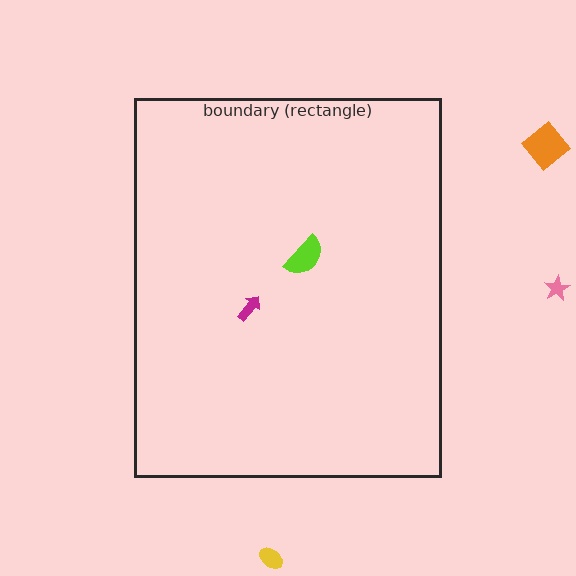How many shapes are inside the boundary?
2 inside, 3 outside.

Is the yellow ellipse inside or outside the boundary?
Outside.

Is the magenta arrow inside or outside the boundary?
Inside.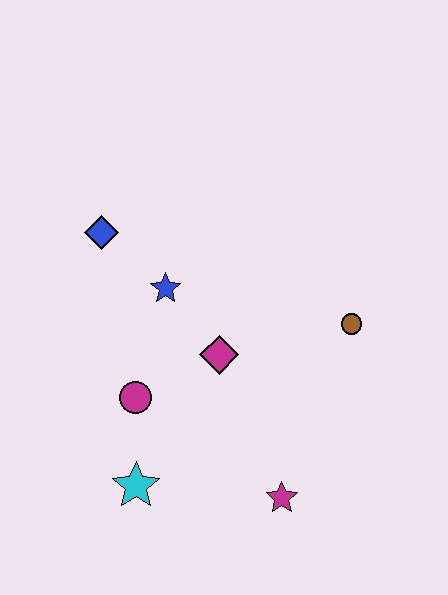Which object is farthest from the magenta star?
The blue diamond is farthest from the magenta star.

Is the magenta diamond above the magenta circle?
Yes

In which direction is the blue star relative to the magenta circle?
The blue star is above the magenta circle.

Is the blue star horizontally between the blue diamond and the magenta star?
Yes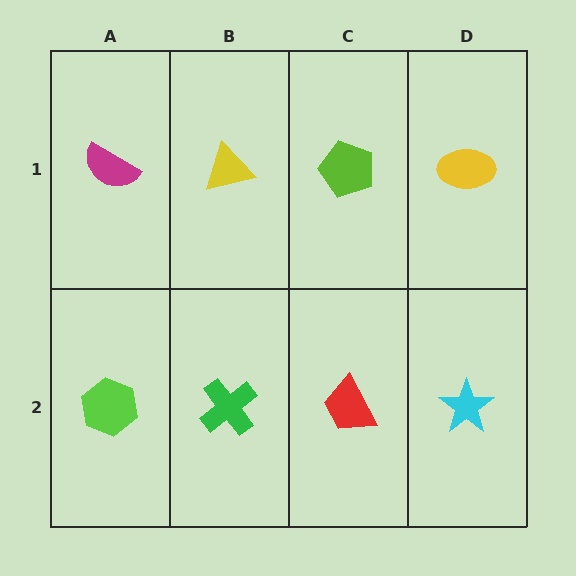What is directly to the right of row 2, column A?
A green cross.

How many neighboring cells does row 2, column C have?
3.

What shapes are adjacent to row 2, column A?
A magenta semicircle (row 1, column A), a green cross (row 2, column B).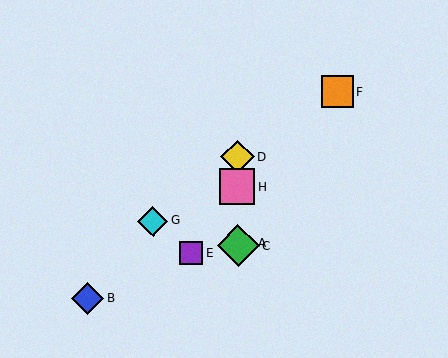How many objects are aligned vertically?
4 objects (A, C, D, H) are aligned vertically.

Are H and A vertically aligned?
Yes, both are at x≈237.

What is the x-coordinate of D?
Object D is at x≈237.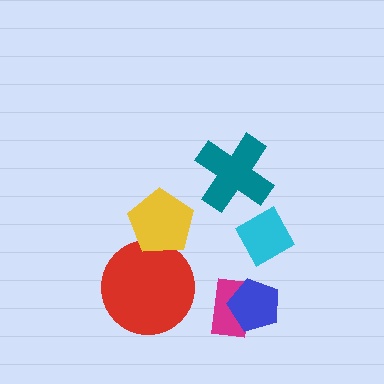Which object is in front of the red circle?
The yellow pentagon is in front of the red circle.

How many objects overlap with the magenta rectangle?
1 object overlaps with the magenta rectangle.